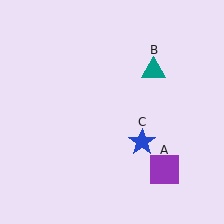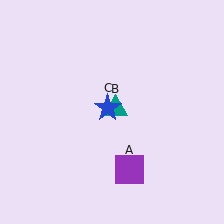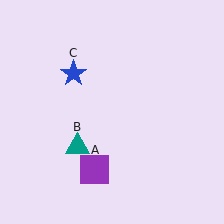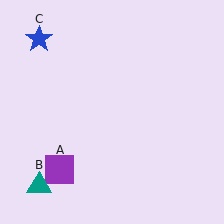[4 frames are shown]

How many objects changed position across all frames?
3 objects changed position: purple square (object A), teal triangle (object B), blue star (object C).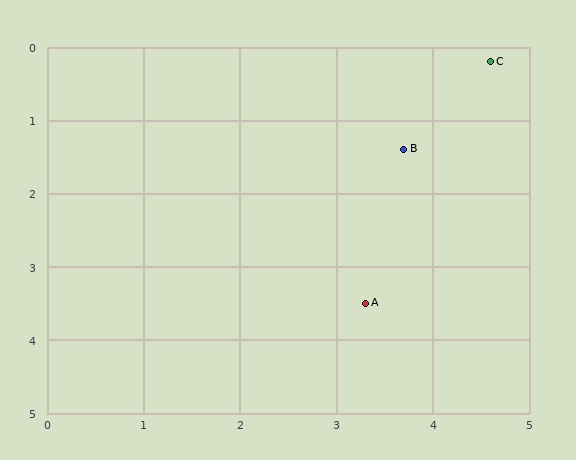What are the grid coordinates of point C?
Point C is at approximately (4.6, 0.2).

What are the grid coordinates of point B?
Point B is at approximately (3.7, 1.4).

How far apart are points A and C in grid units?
Points A and C are about 3.5 grid units apart.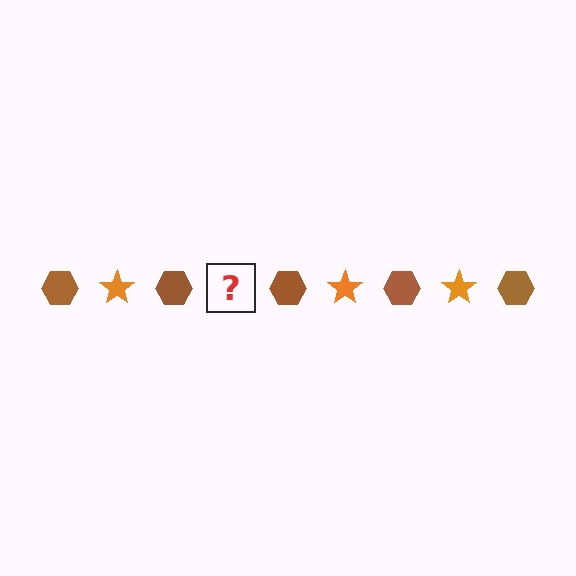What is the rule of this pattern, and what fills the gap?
The rule is that the pattern alternates between brown hexagon and orange star. The gap should be filled with an orange star.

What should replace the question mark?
The question mark should be replaced with an orange star.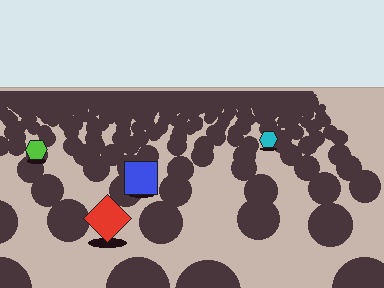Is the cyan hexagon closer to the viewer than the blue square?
No. The blue square is closer — you can tell from the texture gradient: the ground texture is coarser near it.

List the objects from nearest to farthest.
From nearest to farthest: the red diamond, the blue square, the lime hexagon, the cyan hexagon.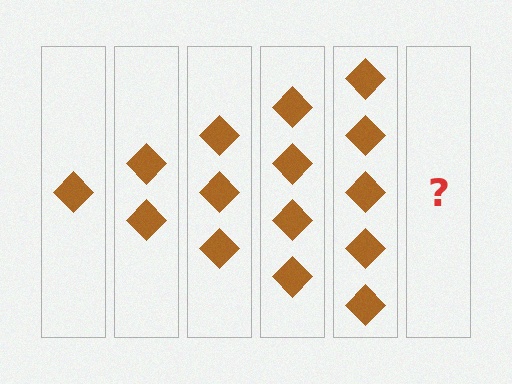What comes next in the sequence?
The next element should be 6 diamonds.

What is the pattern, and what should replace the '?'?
The pattern is that each step adds one more diamond. The '?' should be 6 diamonds.